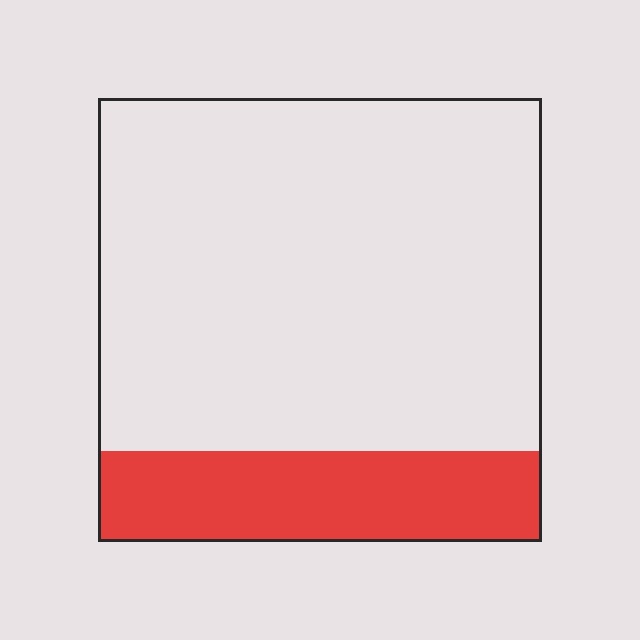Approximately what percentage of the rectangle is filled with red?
Approximately 20%.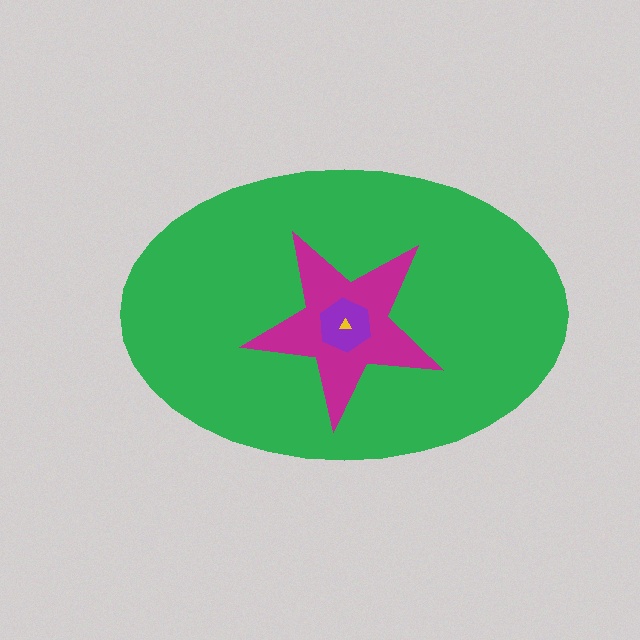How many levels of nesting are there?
4.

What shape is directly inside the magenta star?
The purple hexagon.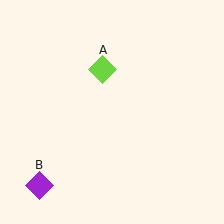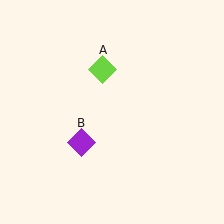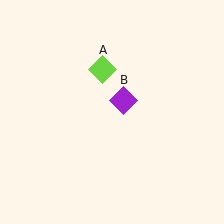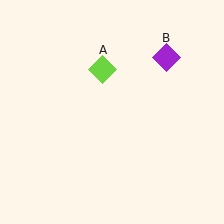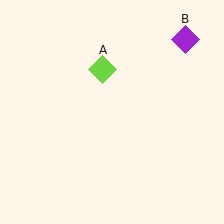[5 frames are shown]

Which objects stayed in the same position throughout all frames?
Lime diamond (object A) remained stationary.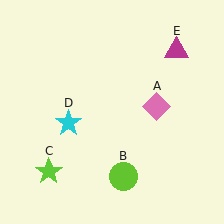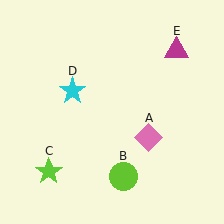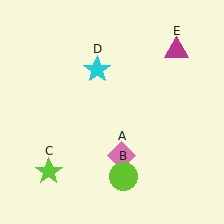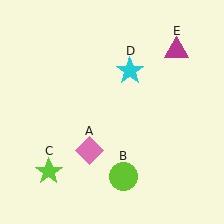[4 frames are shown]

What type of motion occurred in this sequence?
The pink diamond (object A), cyan star (object D) rotated clockwise around the center of the scene.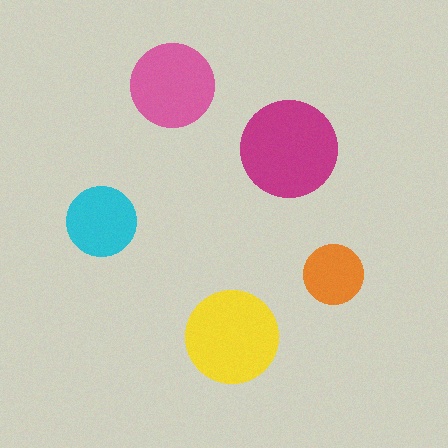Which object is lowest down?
The yellow circle is bottommost.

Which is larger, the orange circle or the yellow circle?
The yellow one.